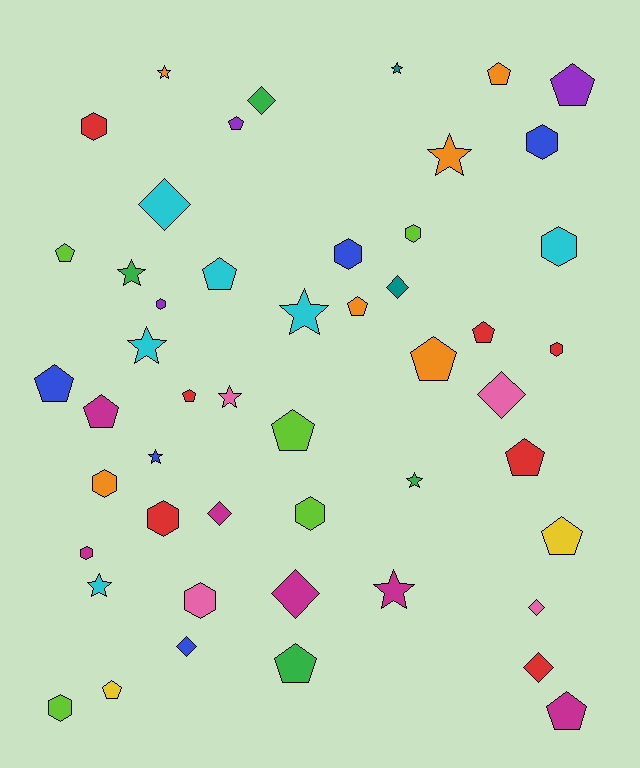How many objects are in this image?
There are 50 objects.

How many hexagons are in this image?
There are 13 hexagons.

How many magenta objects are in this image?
There are 6 magenta objects.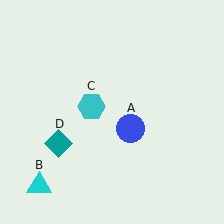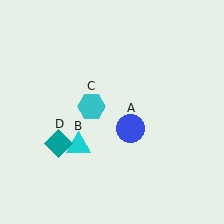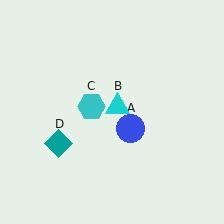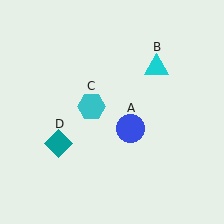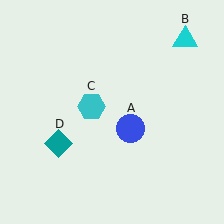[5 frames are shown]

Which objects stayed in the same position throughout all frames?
Blue circle (object A) and cyan hexagon (object C) and teal diamond (object D) remained stationary.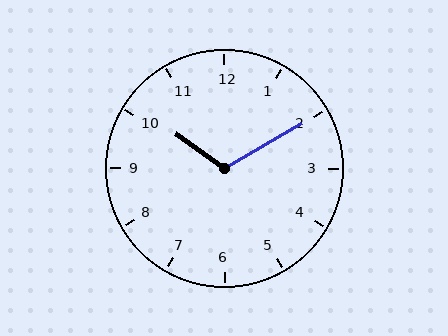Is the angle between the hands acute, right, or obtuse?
It is obtuse.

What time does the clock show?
10:10.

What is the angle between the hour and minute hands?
Approximately 115 degrees.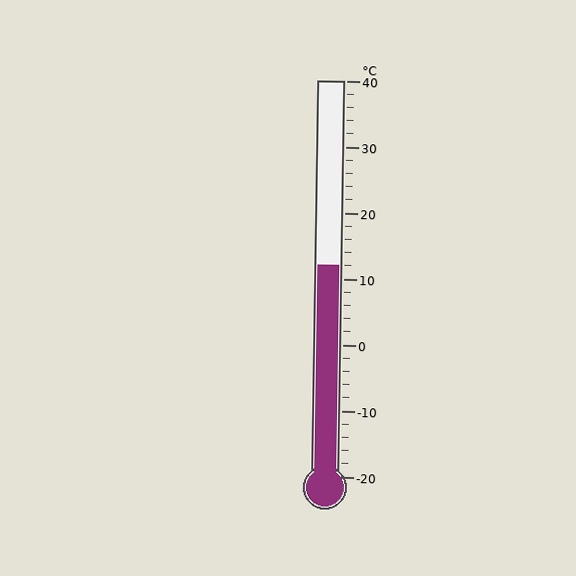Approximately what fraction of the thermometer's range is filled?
The thermometer is filled to approximately 55% of its range.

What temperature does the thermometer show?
The thermometer shows approximately 12°C.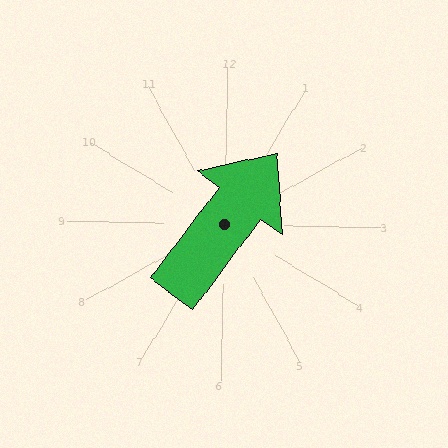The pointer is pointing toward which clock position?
Roughly 1 o'clock.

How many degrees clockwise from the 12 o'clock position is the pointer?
Approximately 36 degrees.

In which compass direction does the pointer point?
Northeast.